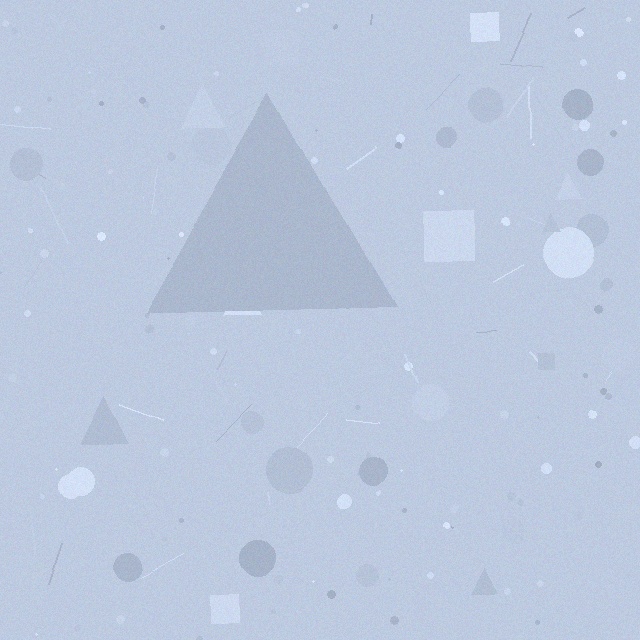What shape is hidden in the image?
A triangle is hidden in the image.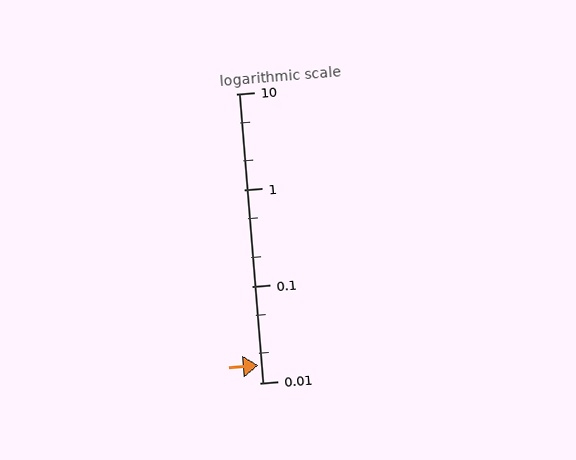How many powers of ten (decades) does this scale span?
The scale spans 3 decades, from 0.01 to 10.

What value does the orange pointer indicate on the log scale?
The pointer indicates approximately 0.015.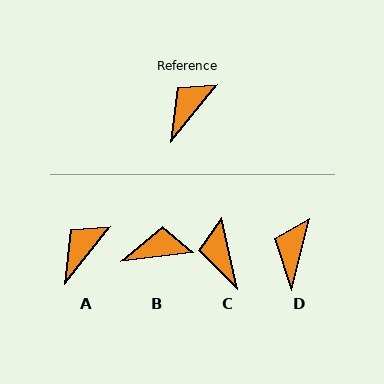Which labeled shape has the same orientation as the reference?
A.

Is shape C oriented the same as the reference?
No, it is off by about 51 degrees.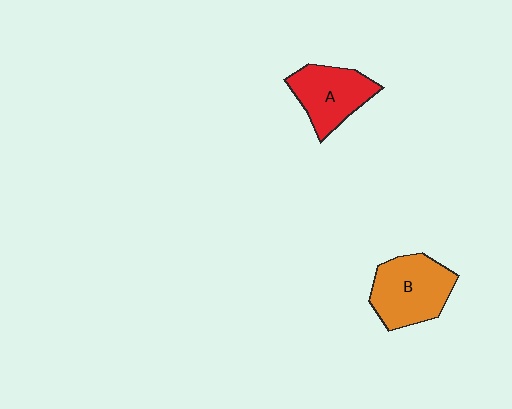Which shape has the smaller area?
Shape A (red).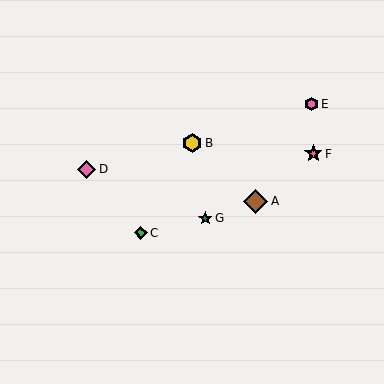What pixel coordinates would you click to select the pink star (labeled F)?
Click at (313, 154) to select the pink star F.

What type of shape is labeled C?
Shape C is a green diamond.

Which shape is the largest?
The brown diamond (labeled A) is the largest.